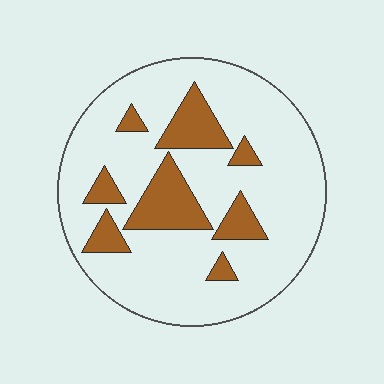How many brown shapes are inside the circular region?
8.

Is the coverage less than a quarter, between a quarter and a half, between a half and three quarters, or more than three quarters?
Less than a quarter.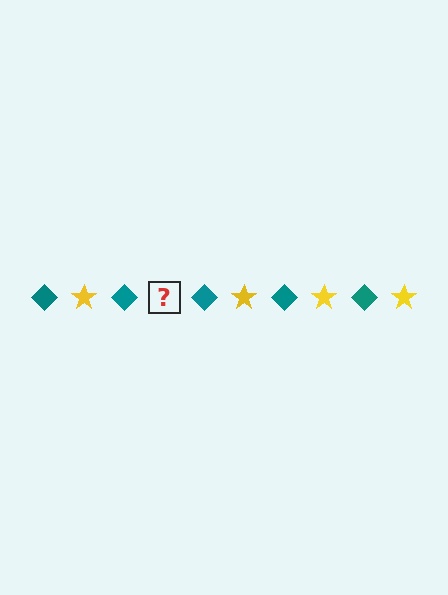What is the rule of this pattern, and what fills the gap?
The rule is that the pattern alternates between teal diamond and yellow star. The gap should be filled with a yellow star.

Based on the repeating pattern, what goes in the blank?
The blank should be a yellow star.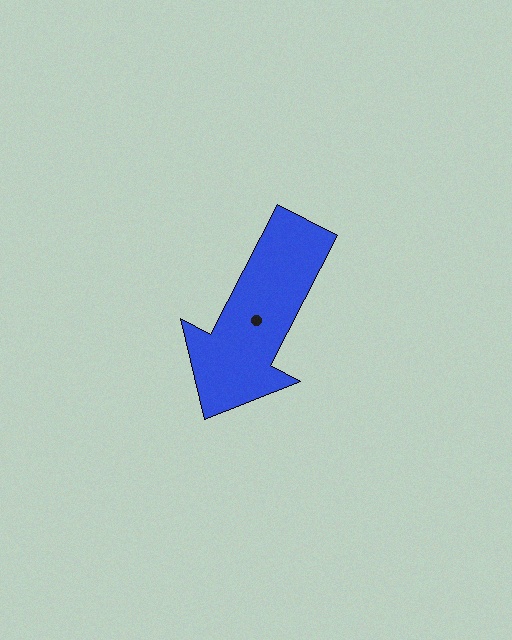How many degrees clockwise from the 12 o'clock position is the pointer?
Approximately 207 degrees.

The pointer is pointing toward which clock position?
Roughly 7 o'clock.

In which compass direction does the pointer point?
Southwest.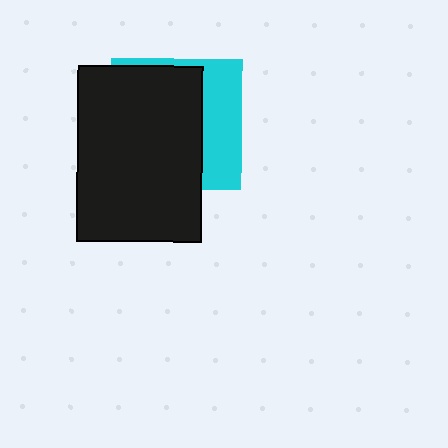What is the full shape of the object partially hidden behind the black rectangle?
The partially hidden object is a cyan square.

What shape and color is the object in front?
The object in front is a black rectangle.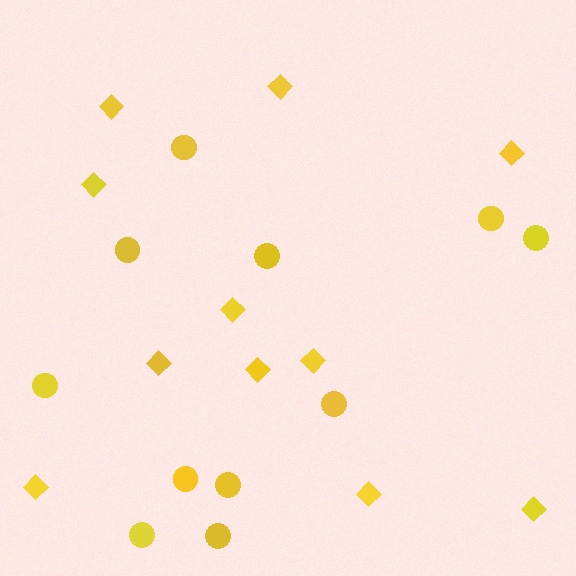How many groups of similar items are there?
There are 2 groups: one group of circles (11) and one group of diamonds (11).